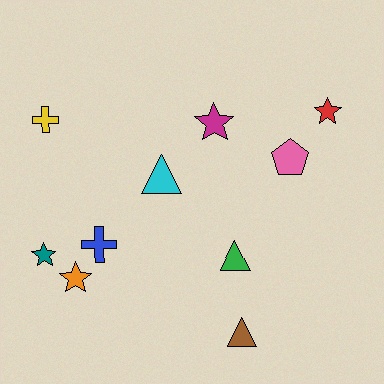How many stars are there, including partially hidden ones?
There are 4 stars.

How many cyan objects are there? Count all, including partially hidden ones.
There is 1 cyan object.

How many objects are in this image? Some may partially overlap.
There are 10 objects.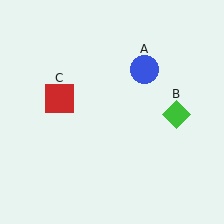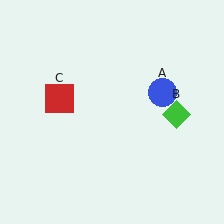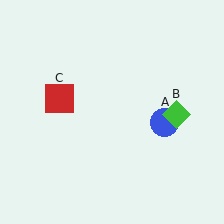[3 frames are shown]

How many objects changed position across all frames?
1 object changed position: blue circle (object A).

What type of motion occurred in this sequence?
The blue circle (object A) rotated clockwise around the center of the scene.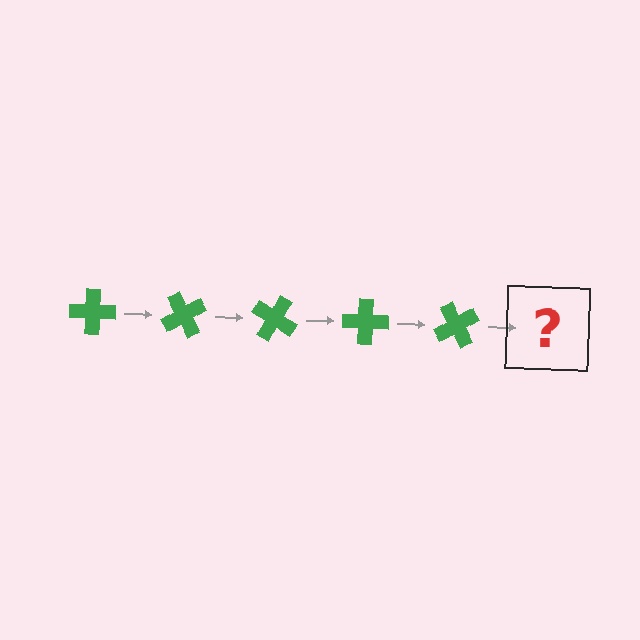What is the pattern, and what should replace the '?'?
The pattern is that the cross rotates 60 degrees each step. The '?' should be a green cross rotated 300 degrees.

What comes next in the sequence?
The next element should be a green cross rotated 300 degrees.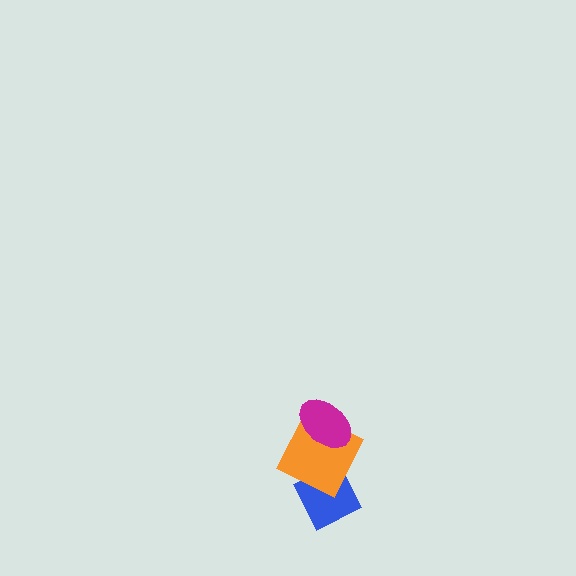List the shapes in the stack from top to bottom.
From top to bottom: the magenta ellipse, the orange square, the blue diamond.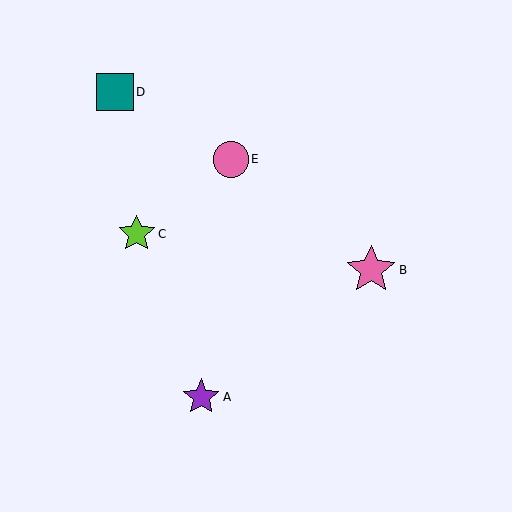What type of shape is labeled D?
Shape D is a teal square.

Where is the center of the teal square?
The center of the teal square is at (115, 92).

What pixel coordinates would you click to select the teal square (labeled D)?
Click at (115, 92) to select the teal square D.